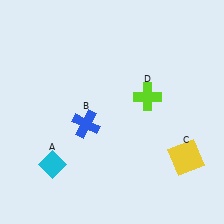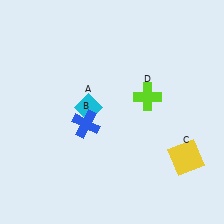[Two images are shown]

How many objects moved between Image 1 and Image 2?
1 object moved between the two images.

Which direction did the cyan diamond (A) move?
The cyan diamond (A) moved up.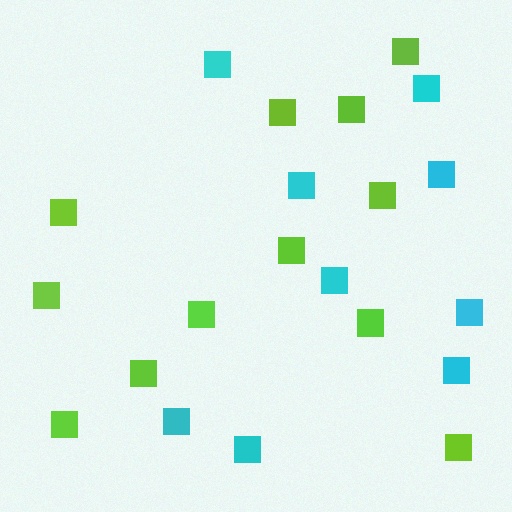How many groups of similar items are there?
There are 2 groups: one group of cyan squares (9) and one group of lime squares (12).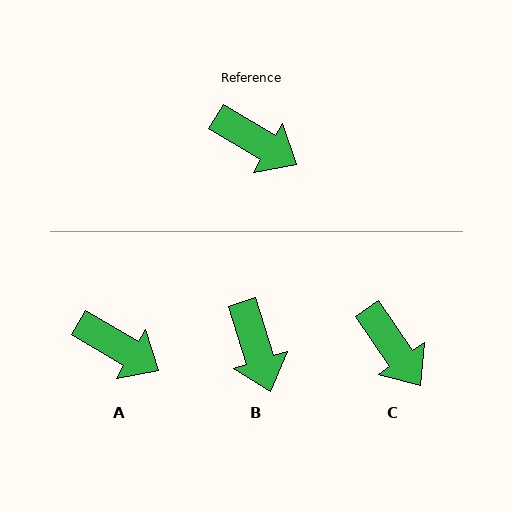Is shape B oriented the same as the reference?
No, it is off by about 41 degrees.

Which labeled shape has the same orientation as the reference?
A.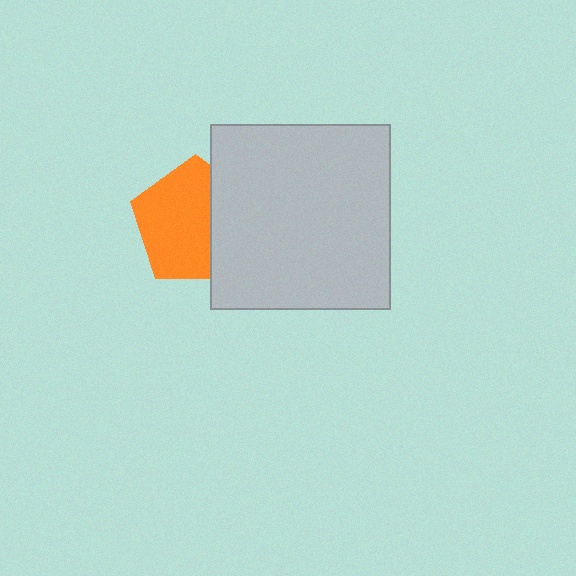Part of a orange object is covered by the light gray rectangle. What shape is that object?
It is a pentagon.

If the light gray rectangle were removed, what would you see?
You would see the complete orange pentagon.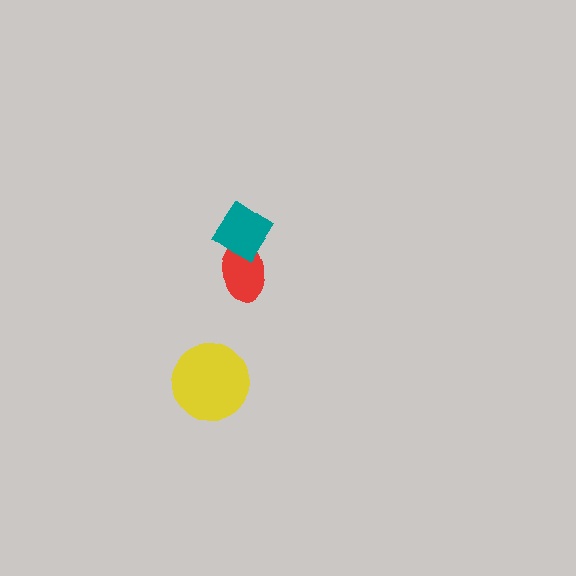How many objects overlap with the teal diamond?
1 object overlaps with the teal diamond.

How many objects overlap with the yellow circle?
0 objects overlap with the yellow circle.